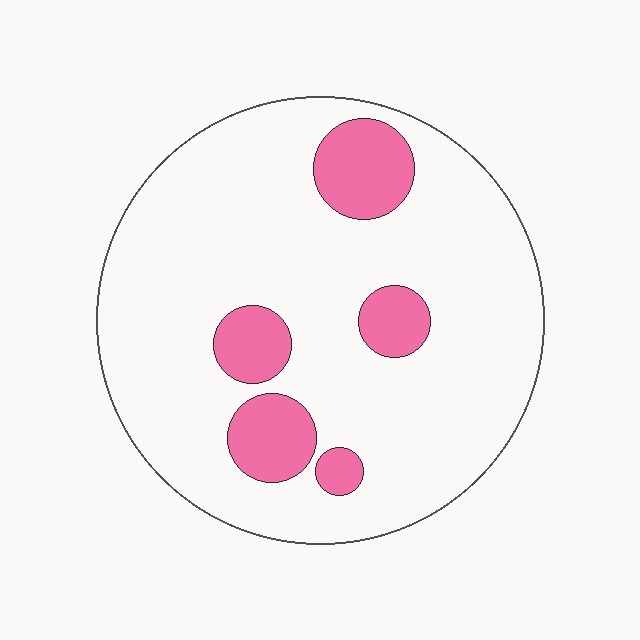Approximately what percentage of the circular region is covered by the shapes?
Approximately 15%.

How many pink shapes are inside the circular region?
5.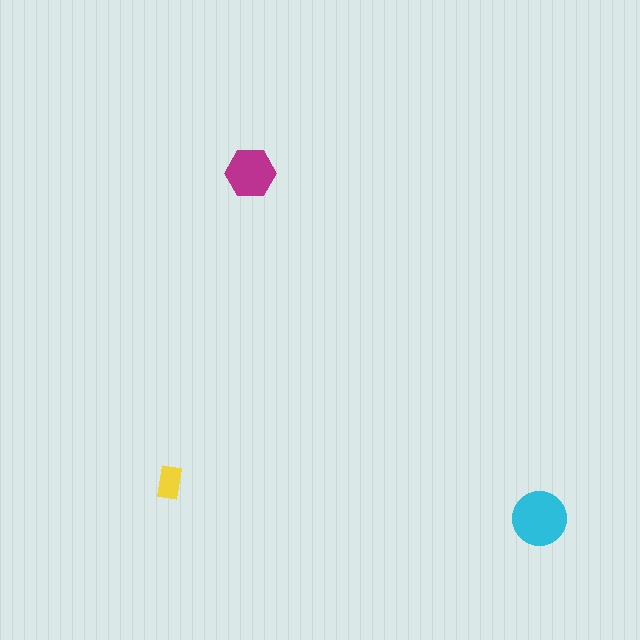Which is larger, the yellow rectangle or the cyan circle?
The cyan circle.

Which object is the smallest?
The yellow rectangle.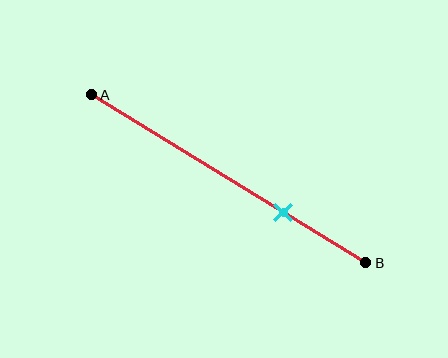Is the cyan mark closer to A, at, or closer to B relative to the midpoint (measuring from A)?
The cyan mark is closer to point B than the midpoint of segment AB.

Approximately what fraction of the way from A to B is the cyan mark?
The cyan mark is approximately 70% of the way from A to B.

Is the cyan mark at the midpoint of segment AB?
No, the mark is at about 70% from A, not at the 50% midpoint.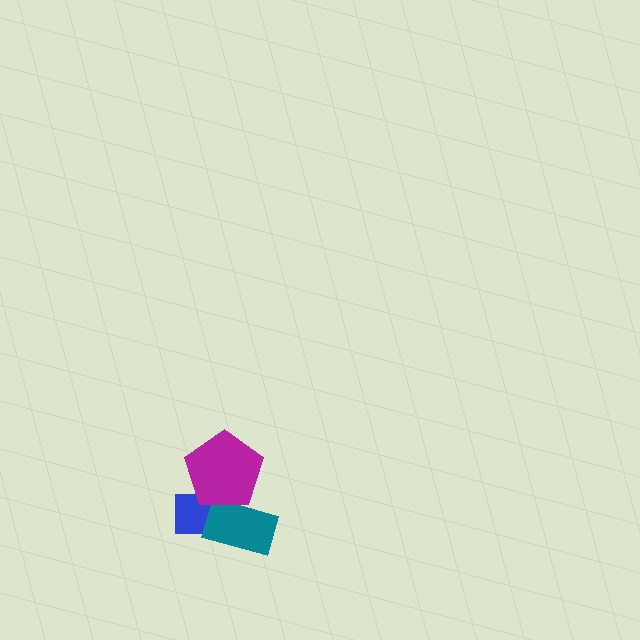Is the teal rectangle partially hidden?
Yes, it is partially covered by another shape.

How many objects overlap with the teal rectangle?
2 objects overlap with the teal rectangle.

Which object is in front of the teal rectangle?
The magenta pentagon is in front of the teal rectangle.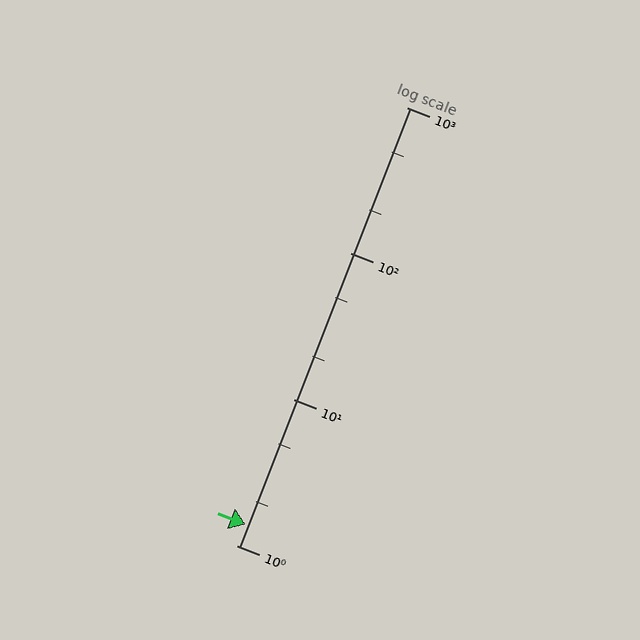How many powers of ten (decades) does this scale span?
The scale spans 3 decades, from 1 to 1000.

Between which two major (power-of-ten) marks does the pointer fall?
The pointer is between 1 and 10.